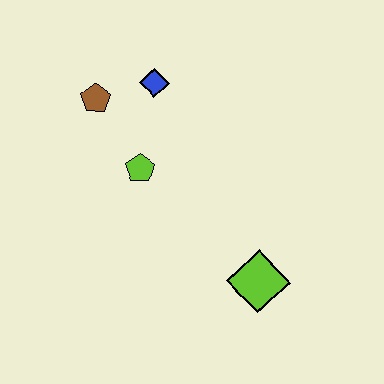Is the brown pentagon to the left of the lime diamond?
Yes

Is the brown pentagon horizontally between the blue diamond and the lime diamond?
No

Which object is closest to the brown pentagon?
The blue diamond is closest to the brown pentagon.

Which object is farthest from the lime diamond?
The brown pentagon is farthest from the lime diamond.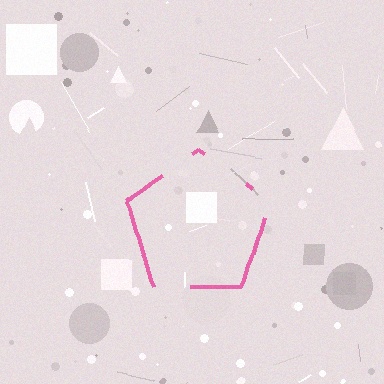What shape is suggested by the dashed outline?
The dashed outline suggests a pentagon.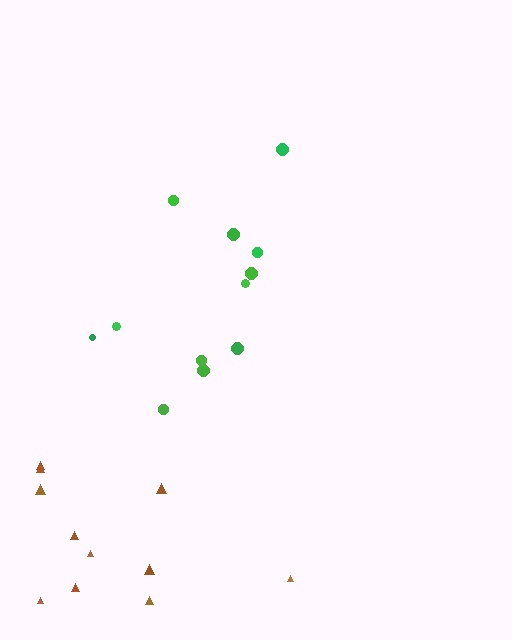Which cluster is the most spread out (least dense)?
Brown.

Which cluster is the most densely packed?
Green.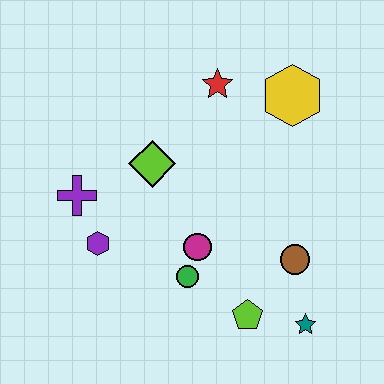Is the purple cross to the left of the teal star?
Yes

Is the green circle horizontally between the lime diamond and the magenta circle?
Yes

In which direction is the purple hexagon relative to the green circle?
The purple hexagon is to the left of the green circle.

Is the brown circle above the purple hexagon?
No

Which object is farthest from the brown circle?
The purple cross is farthest from the brown circle.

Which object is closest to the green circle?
The magenta circle is closest to the green circle.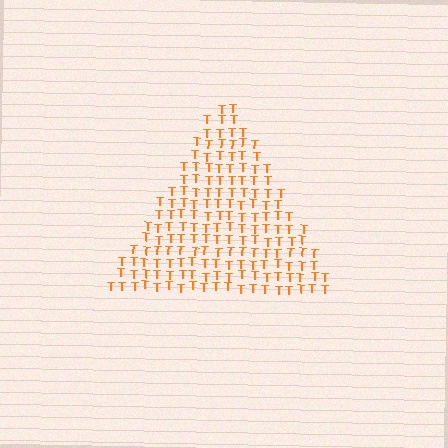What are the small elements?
The small elements are letter T's.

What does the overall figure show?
The overall figure shows a triangle.